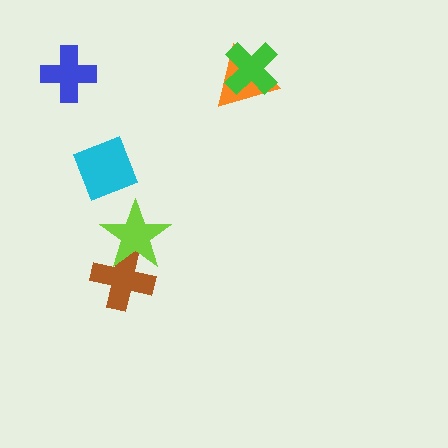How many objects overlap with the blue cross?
0 objects overlap with the blue cross.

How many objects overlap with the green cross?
1 object overlaps with the green cross.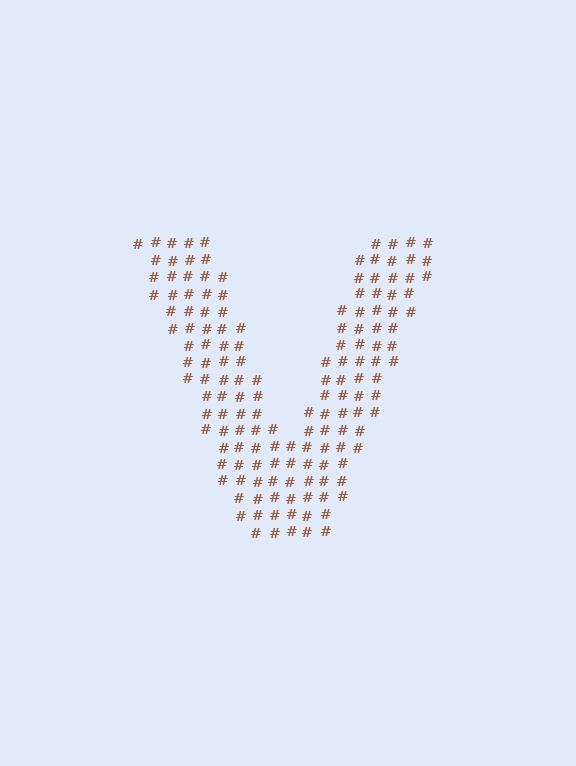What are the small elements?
The small elements are hash symbols.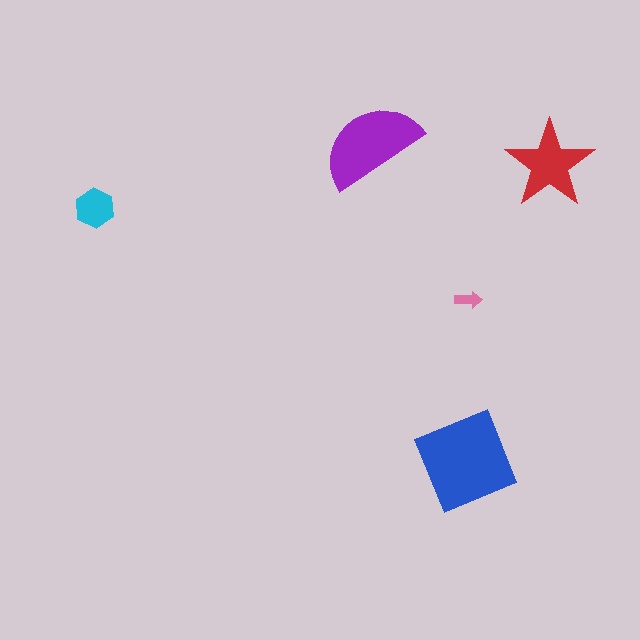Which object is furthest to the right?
The red star is rightmost.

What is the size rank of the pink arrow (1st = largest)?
5th.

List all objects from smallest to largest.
The pink arrow, the cyan hexagon, the red star, the purple semicircle, the blue square.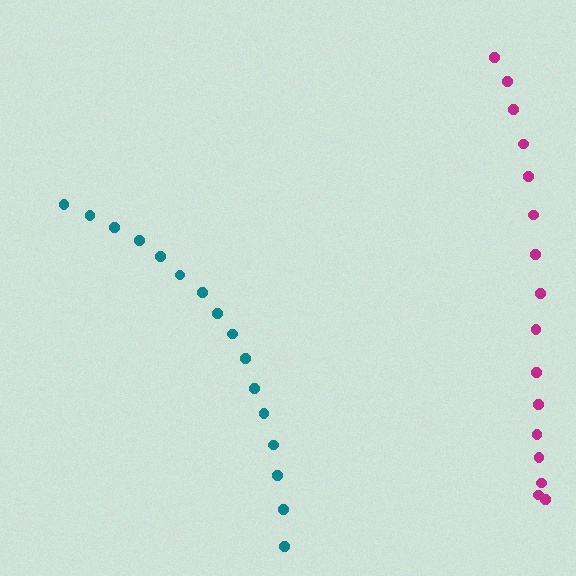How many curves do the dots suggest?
There are 2 distinct paths.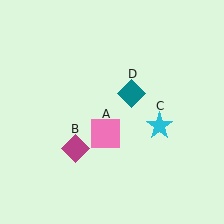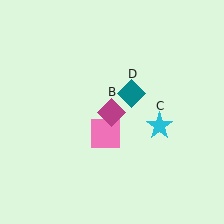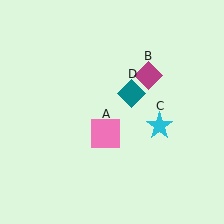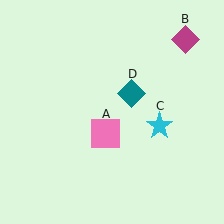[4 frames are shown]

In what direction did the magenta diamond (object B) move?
The magenta diamond (object B) moved up and to the right.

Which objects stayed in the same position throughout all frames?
Pink square (object A) and cyan star (object C) and teal diamond (object D) remained stationary.